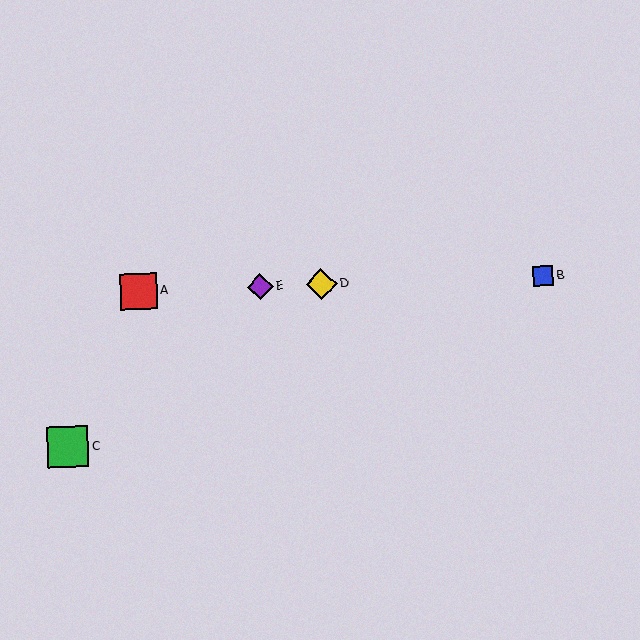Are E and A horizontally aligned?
Yes, both are at y≈287.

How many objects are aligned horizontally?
4 objects (A, B, D, E) are aligned horizontally.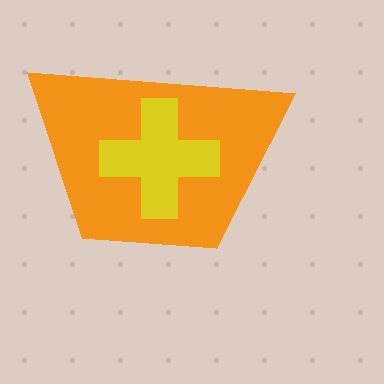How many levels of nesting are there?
2.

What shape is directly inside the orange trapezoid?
The yellow cross.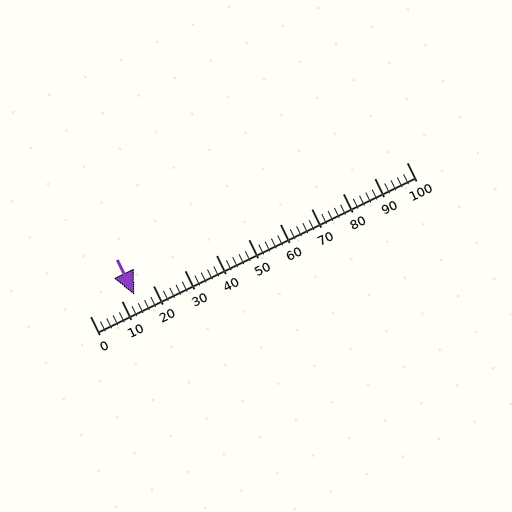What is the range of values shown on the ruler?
The ruler shows values from 0 to 100.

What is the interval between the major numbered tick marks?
The major tick marks are spaced 10 units apart.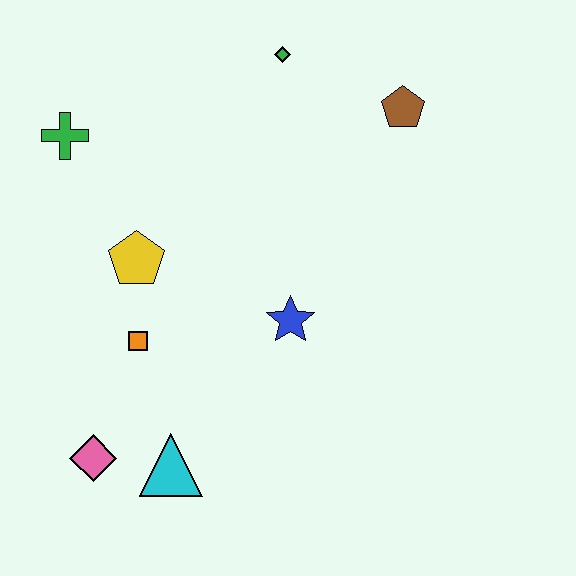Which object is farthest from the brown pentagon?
The pink diamond is farthest from the brown pentagon.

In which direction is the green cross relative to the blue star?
The green cross is to the left of the blue star.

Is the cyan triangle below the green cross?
Yes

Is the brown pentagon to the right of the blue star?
Yes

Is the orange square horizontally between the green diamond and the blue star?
No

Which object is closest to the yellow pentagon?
The orange square is closest to the yellow pentagon.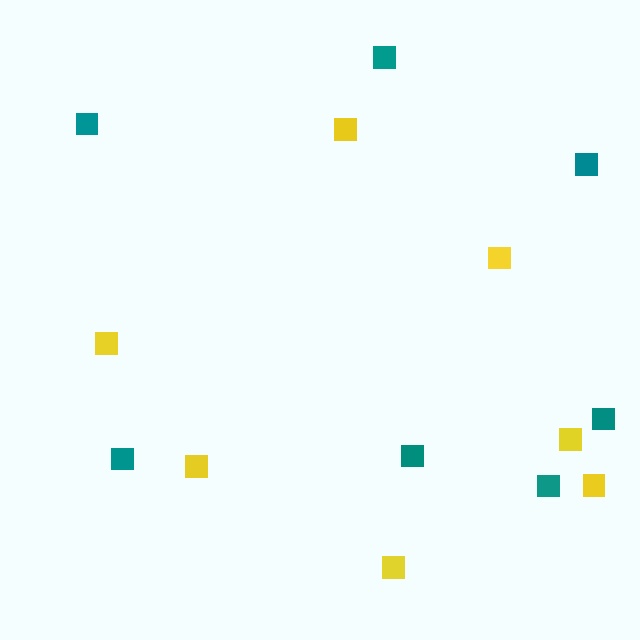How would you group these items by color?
There are 2 groups: one group of yellow squares (7) and one group of teal squares (7).